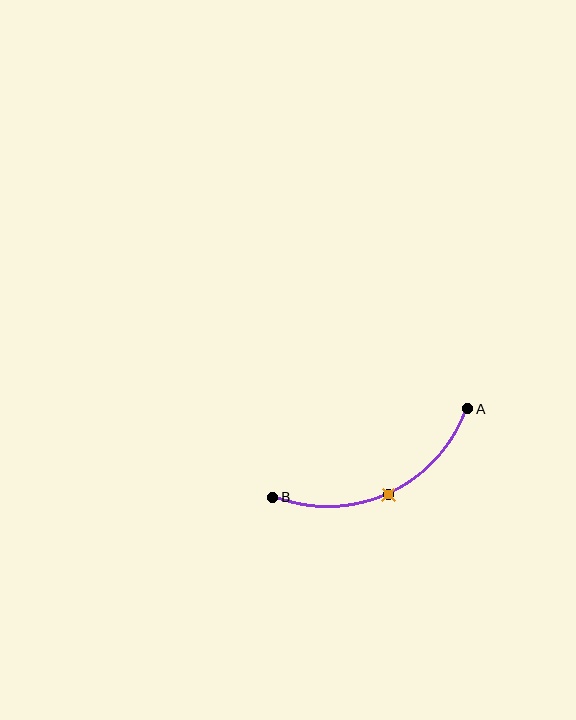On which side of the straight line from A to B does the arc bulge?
The arc bulges below the straight line connecting A and B.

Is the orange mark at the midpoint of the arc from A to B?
Yes. The orange mark lies on the arc at equal arc-length from both A and B — it is the arc midpoint.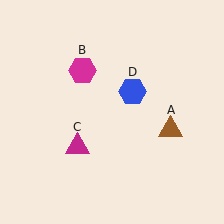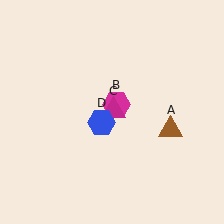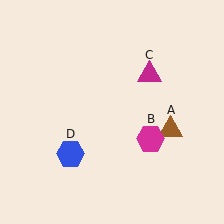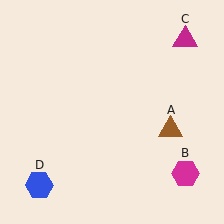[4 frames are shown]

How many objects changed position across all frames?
3 objects changed position: magenta hexagon (object B), magenta triangle (object C), blue hexagon (object D).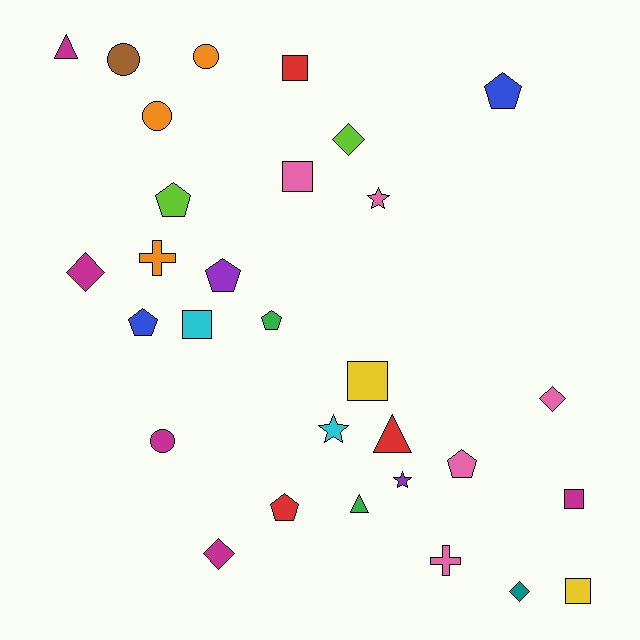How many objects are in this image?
There are 30 objects.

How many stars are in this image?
There are 3 stars.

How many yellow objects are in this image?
There are 2 yellow objects.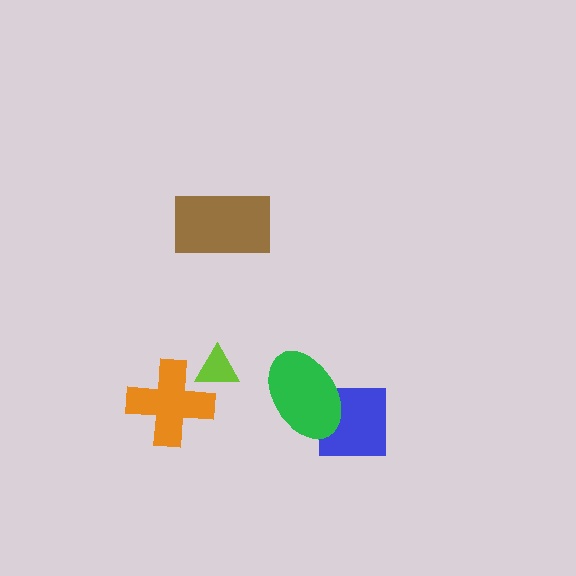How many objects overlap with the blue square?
1 object overlaps with the blue square.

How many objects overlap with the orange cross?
1 object overlaps with the orange cross.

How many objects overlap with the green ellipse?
1 object overlaps with the green ellipse.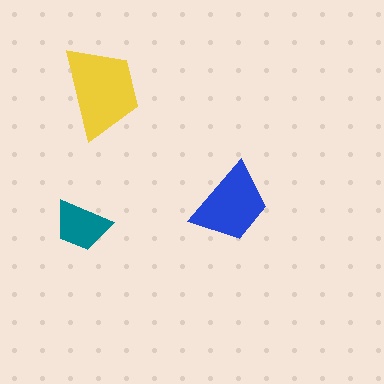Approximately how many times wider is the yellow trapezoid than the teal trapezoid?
About 1.5 times wider.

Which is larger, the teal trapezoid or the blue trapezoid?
The blue one.